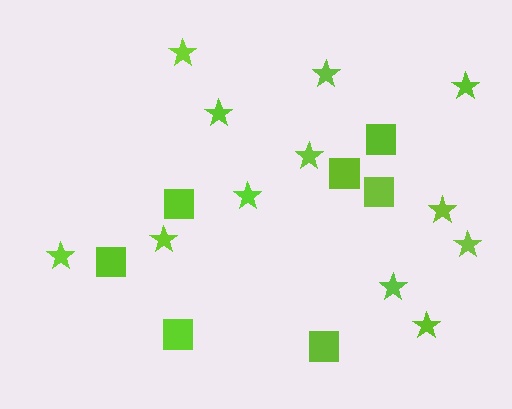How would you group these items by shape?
There are 2 groups: one group of squares (7) and one group of stars (12).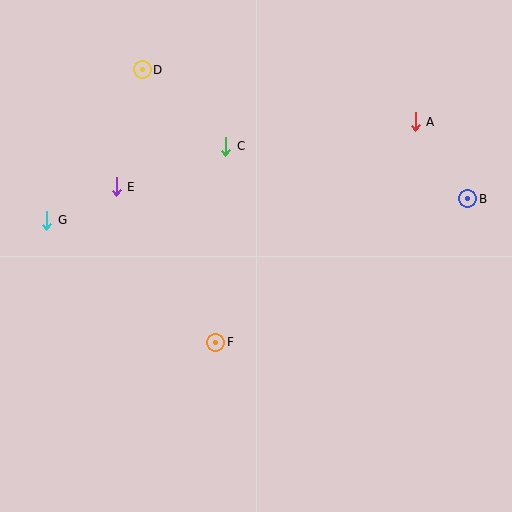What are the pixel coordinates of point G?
Point G is at (47, 220).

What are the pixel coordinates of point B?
Point B is at (468, 199).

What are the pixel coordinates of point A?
Point A is at (415, 122).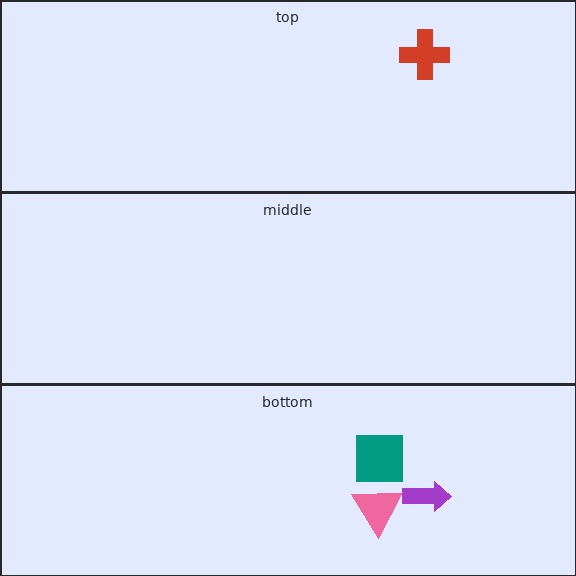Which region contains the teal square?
The bottom region.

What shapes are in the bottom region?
The purple arrow, the pink triangle, the teal square.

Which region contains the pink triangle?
The bottom region.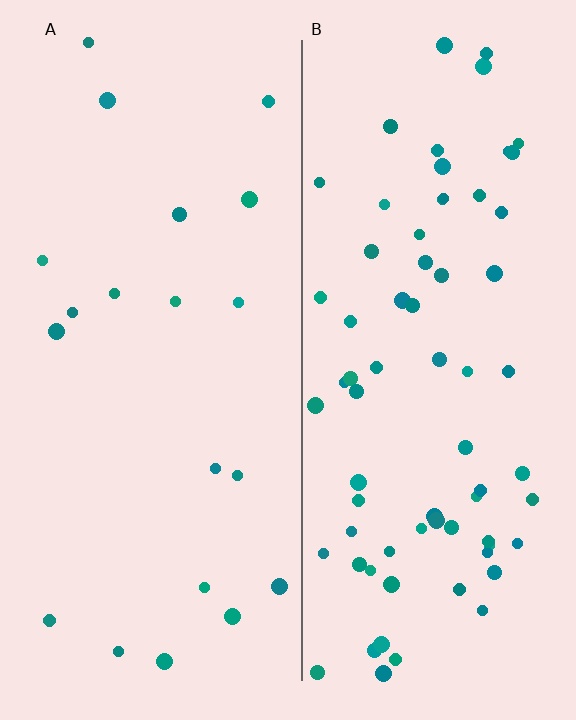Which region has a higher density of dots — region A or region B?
B (the right).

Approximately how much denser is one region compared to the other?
Approximately 3.6× — region B over region A.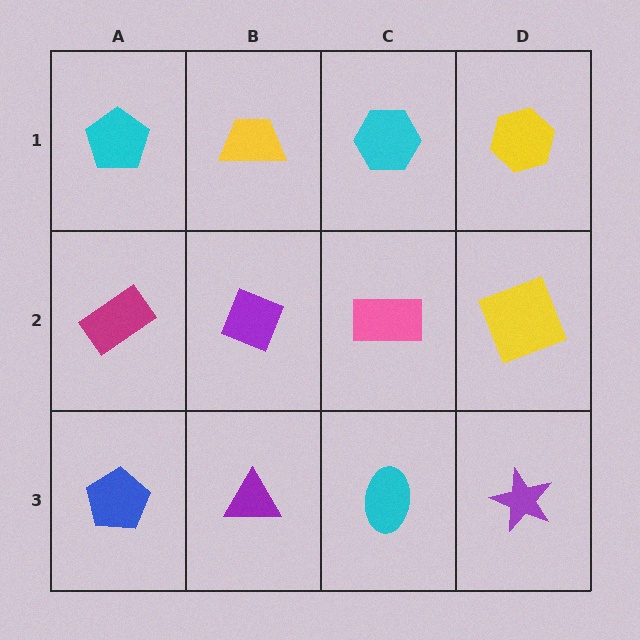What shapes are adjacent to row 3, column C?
A pink rectangle (row 2, column C), a purple triangle (row 3, column B), a purple star (row 3, column D).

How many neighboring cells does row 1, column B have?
3.